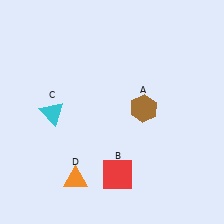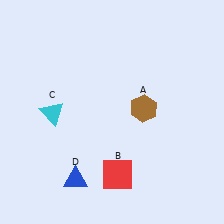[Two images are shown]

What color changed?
The triangle (D) changed from orange in Image 1 to blue in Image 2.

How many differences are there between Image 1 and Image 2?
There is 1 difference between the two images.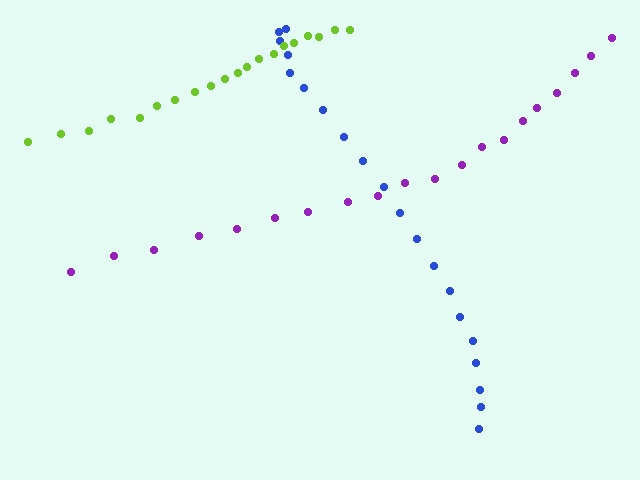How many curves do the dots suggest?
There are 3 distinct paths.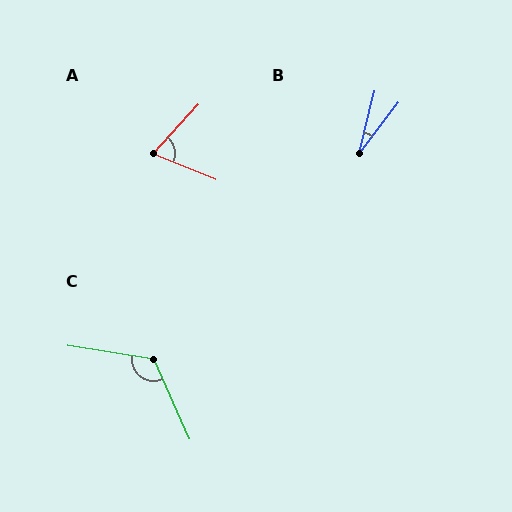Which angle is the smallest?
B, at approximately 24 degrees.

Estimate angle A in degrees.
Approximately 70 degrees.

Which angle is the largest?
C, at approximately 123 degrees.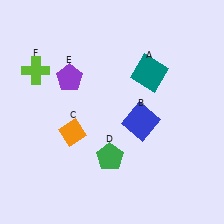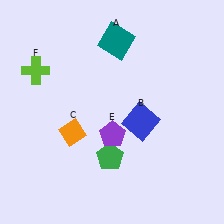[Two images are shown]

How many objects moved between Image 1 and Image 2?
2 objects moved between the two images.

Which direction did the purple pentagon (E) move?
The purple pentagon (E) moved down.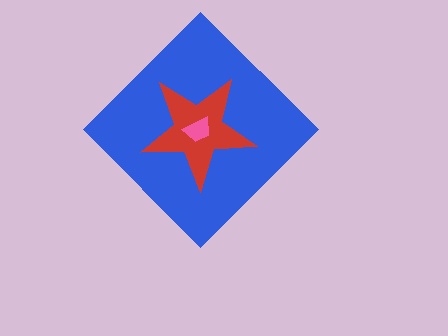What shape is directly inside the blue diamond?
The red star.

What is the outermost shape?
The blue diamond.